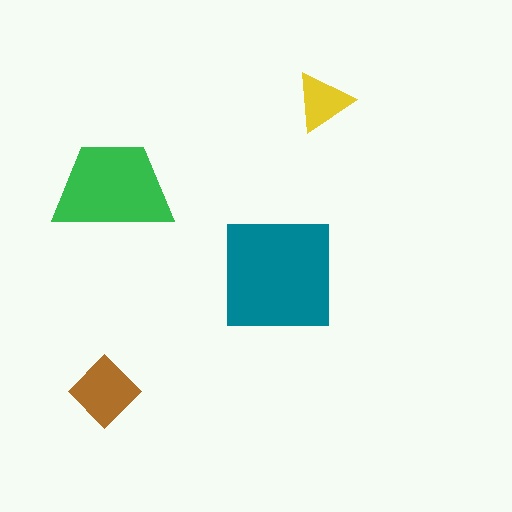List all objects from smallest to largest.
The yellow triangle, the brown diamond, the green trapezoid, the teal square.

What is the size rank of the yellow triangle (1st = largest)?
4th.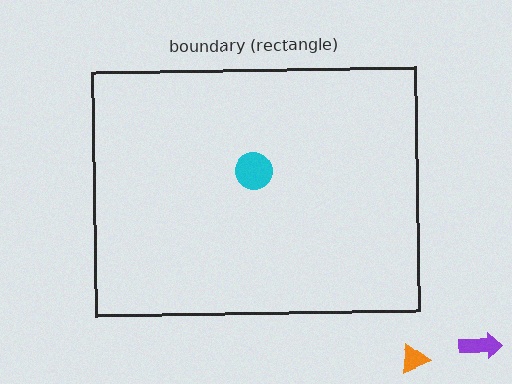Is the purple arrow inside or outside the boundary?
Outside.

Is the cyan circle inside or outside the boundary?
Inside.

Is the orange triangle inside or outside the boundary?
Outside.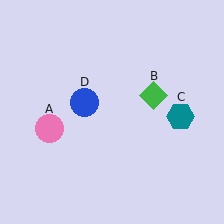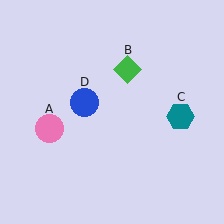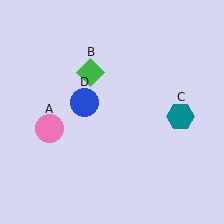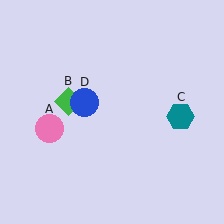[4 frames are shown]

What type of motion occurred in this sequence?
The green diamond (object B) rotated counterclockwise around the center of the scene.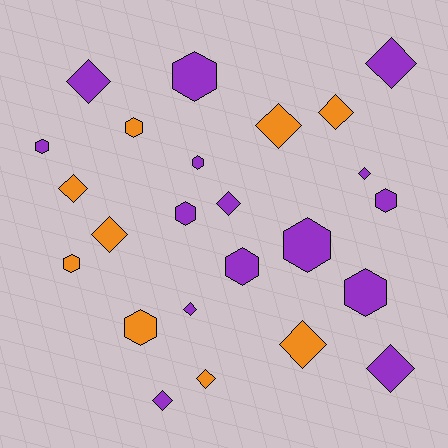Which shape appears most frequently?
Diamond, with 13 objects.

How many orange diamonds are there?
There are 6 orange diamonds.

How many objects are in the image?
There are 24 objects.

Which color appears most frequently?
Purple, with 15 objects.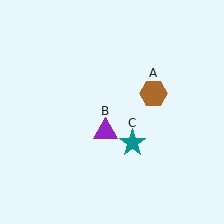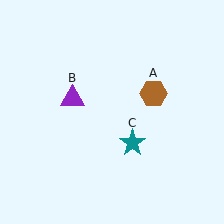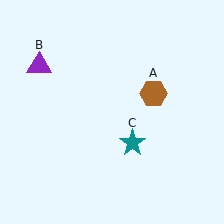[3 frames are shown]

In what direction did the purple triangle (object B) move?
The purple triangle (object B) moved up and to the left.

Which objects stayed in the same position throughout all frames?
Brown hexagon (object A) and teal star (object C) remained stationary.